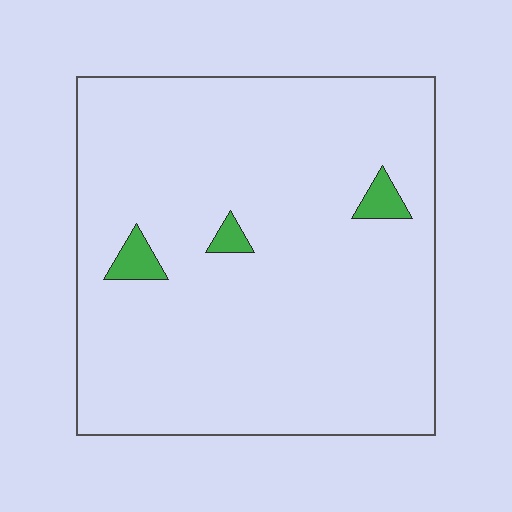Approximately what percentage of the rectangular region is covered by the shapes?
Approximately 5%.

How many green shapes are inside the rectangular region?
3.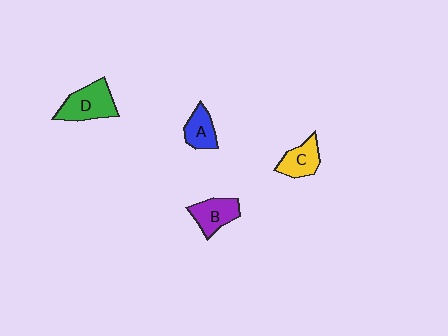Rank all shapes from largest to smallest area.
From largest to smallest: D (green), B (purple), C (yellow), A (blue).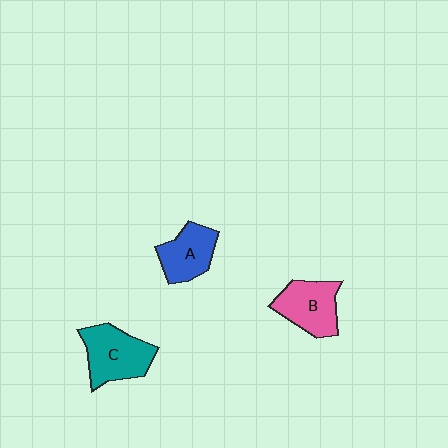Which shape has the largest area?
Shape C (teal).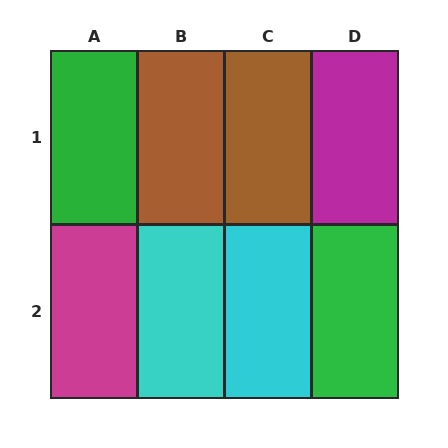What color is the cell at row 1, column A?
Green.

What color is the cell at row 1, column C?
Brown.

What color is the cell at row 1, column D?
Magenta.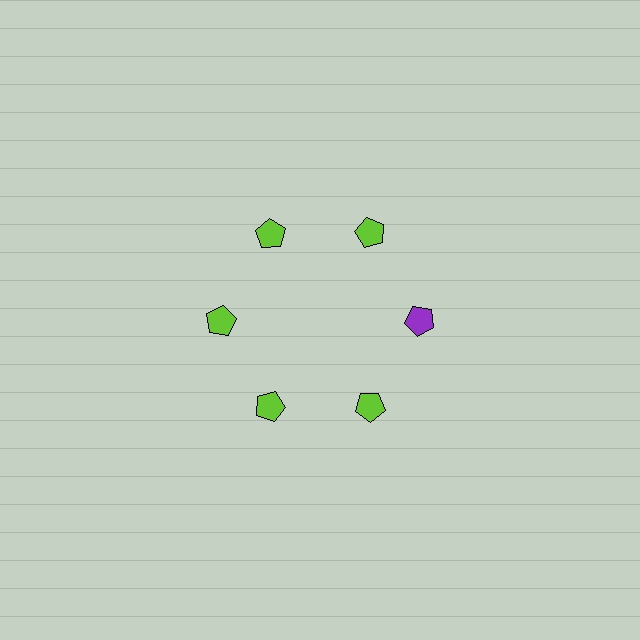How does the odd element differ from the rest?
It has a different color: purple instead of lime.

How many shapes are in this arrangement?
There are 6 shapes arranged in a ring pattern.